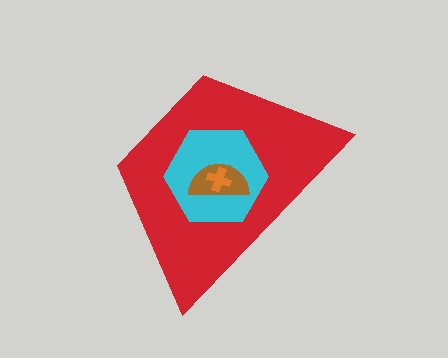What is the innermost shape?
The orange cross.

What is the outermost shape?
The red trapezoid.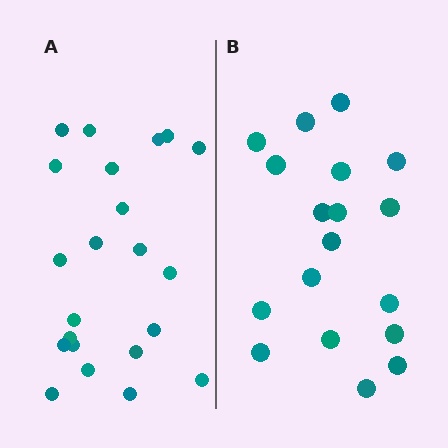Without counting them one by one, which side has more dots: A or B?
Region A (the left region) has more dots.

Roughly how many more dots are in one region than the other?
Region A has about 4 more dots than region B.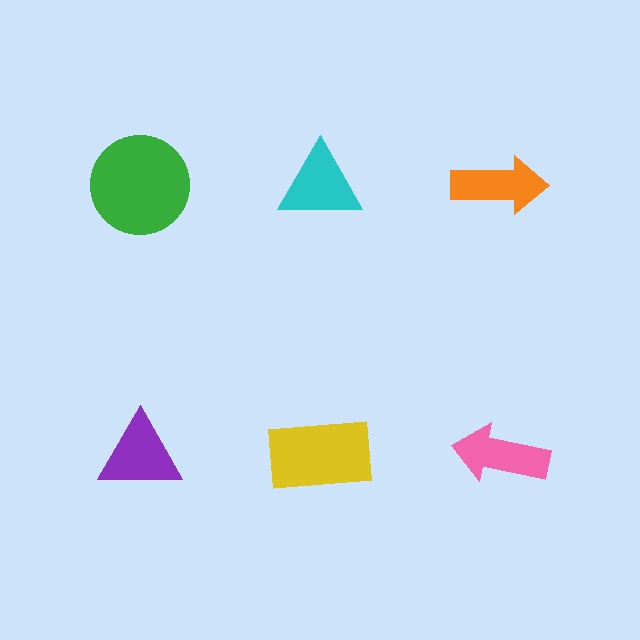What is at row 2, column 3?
A pink arrow.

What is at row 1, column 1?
A green circle.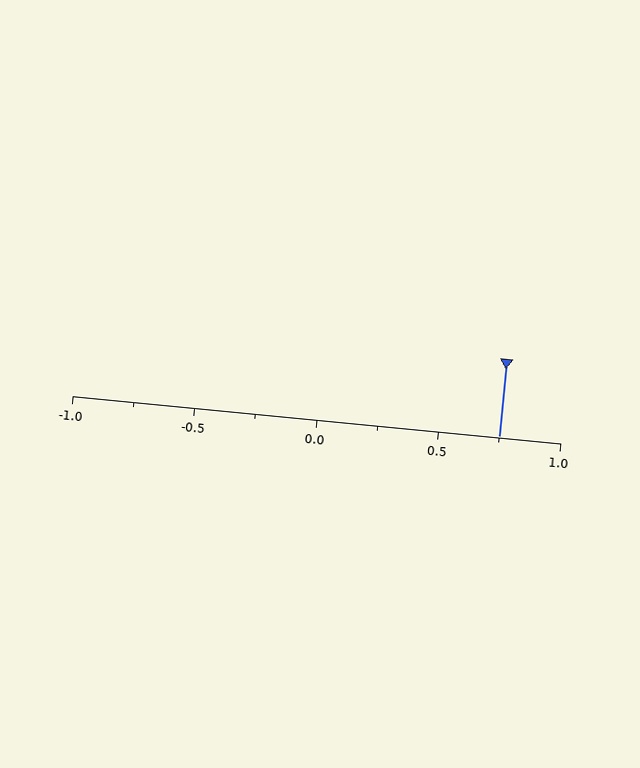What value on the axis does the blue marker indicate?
The marker indicates approximately 0.75.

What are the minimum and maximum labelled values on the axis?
The axis runs from -1.0 to 1.0.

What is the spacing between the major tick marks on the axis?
The major ticks are spaced 0.5 apart.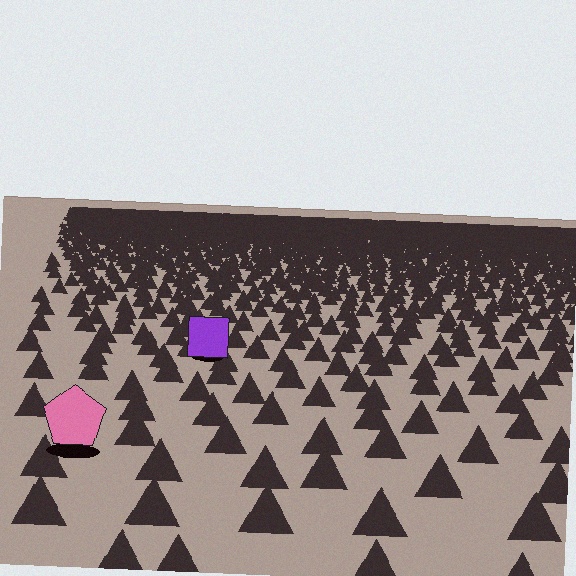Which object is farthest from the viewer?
The purple square is farthest from the viewer. It appears smaller and the ground texture around it is denser.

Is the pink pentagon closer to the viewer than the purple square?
Yes. The pink pentagon is closer — you can tell from the texture gradient: the ground texture is coarser near it.